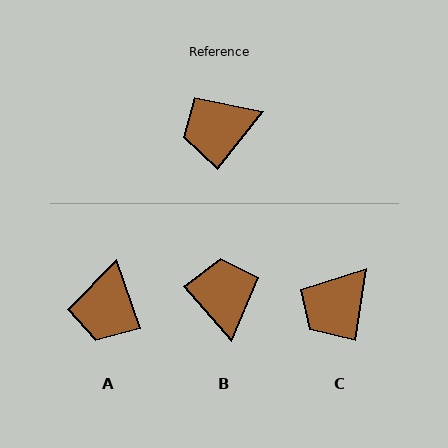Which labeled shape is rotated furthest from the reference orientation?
B, about 101 degrees away.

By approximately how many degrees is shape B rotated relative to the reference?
Approximately 101 degrees clockwise.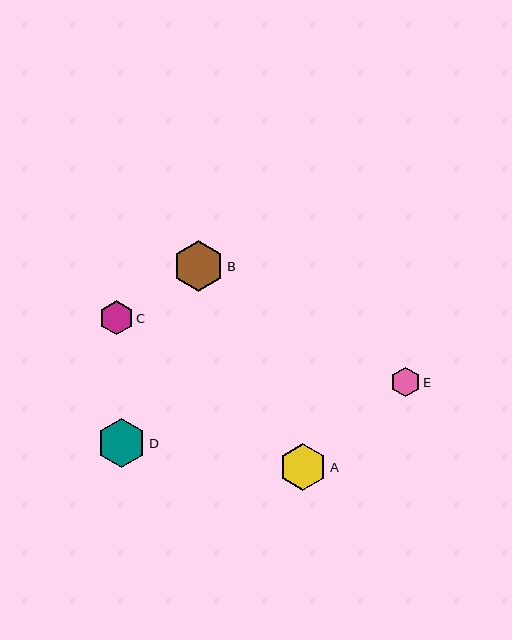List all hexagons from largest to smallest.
From largest to smallest: B, D, A, C, E.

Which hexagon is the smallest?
Hexagon E is the smallest with a size of approximately 29 pixels.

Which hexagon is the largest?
Hexagon B is the largest with a size of approximately 51 pixels.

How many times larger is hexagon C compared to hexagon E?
Hexagon C is approximately 1.1 times the size of hexagon E.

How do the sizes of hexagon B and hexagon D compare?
Hexagon B and hexagon D are approximately the same size.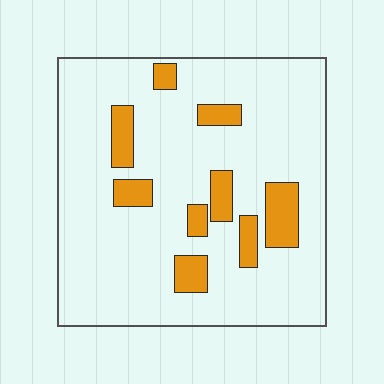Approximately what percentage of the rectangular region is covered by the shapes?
Approximately 15%.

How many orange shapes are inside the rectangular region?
9.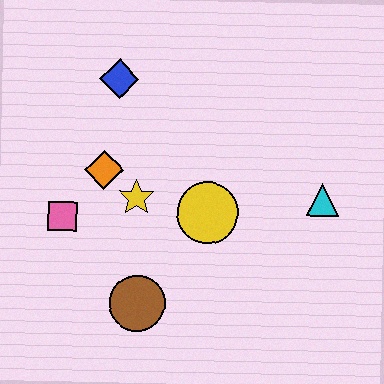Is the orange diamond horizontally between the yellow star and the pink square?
Yes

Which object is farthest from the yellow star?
The cyan triangle is farthest from the yellow star.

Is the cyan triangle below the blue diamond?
Yes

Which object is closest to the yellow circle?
The yellow star is closest to the yellow circle.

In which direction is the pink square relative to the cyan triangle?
The pink square is to the left of the cyan triangle.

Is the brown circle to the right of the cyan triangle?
No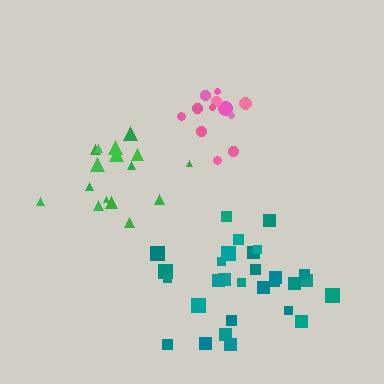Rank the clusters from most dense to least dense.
pink, teal, green.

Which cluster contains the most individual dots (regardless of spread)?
Teal (29).